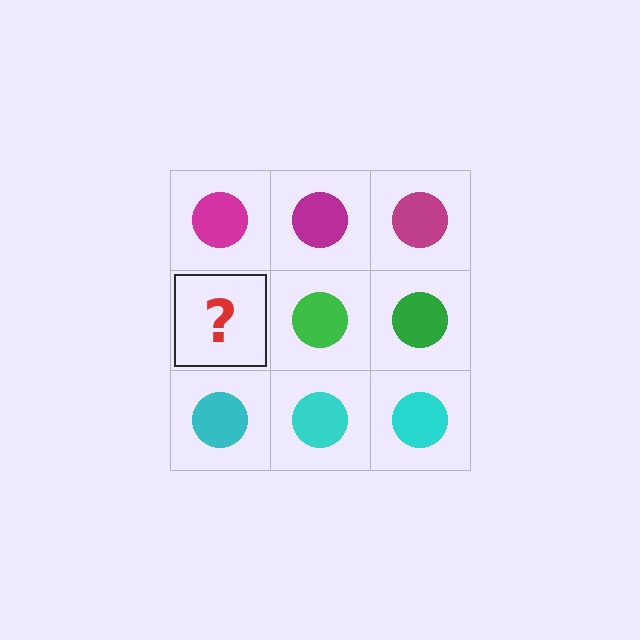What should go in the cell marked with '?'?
The missing cell should contain a green circle.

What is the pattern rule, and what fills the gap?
The rule is that each row has a consistent color. The gap should be filled with a green circle.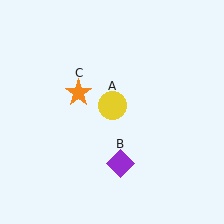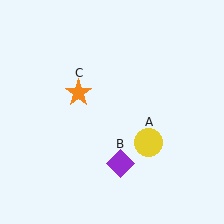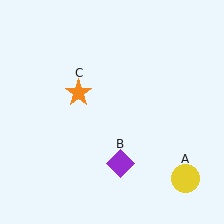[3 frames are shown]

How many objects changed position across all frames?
1 object changed position: yellow circle (object A).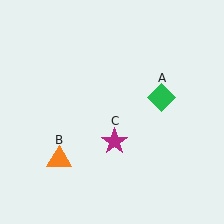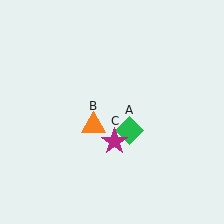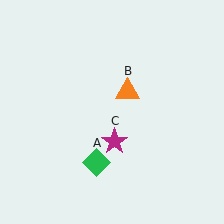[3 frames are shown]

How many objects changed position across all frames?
2 objects changed position: green diamond (object A), orange triangle (object B).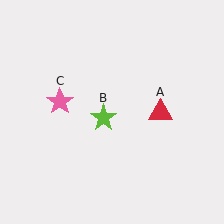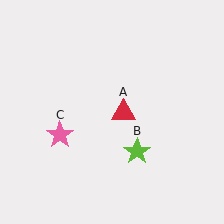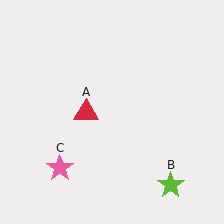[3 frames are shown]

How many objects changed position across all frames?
3 objects changed position: red triangle (object A), lime star (object B), pink star (object C).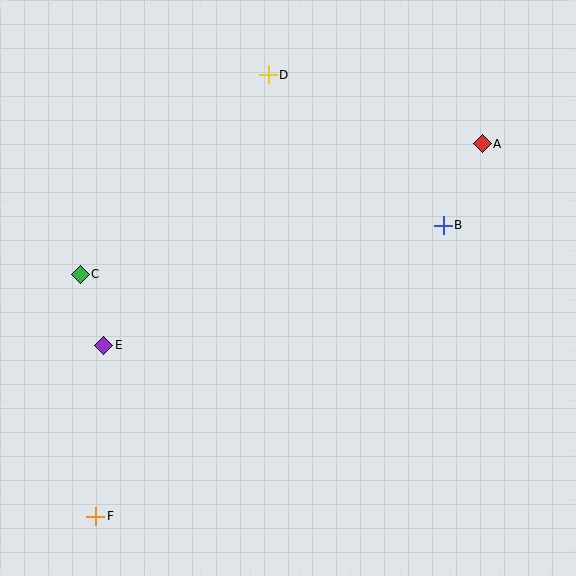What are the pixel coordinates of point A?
Point A is at (482, 144).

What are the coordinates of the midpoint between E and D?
The midpoint between E and D is at (186, 210).